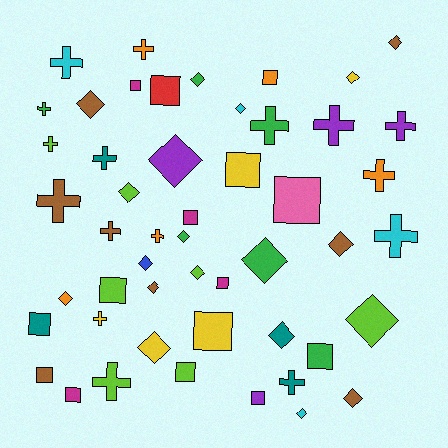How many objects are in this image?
There are 50 objects.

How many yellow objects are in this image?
There are 5 yellow objects.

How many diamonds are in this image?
There are 19 diamonds.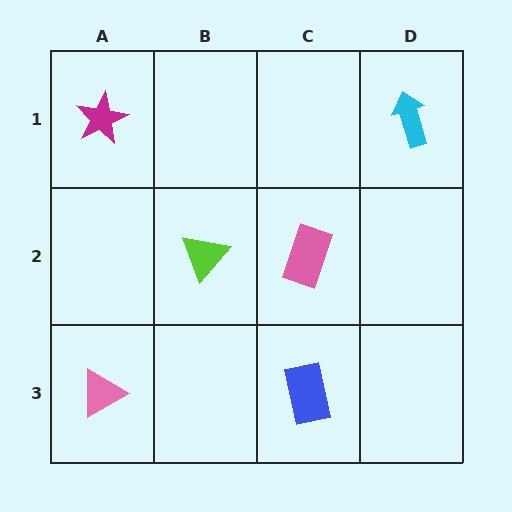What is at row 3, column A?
A pink triangle.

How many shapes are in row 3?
2 shapes.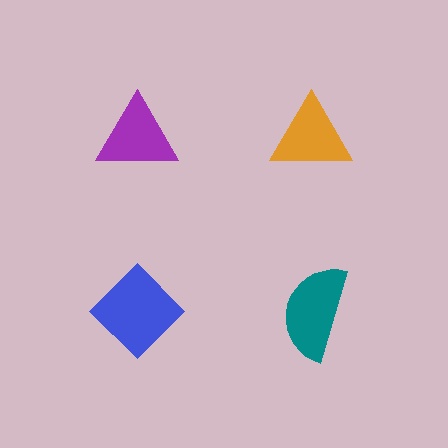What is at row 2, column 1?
A blue diamond.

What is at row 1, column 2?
An orange triangle.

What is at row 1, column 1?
A purple triangle.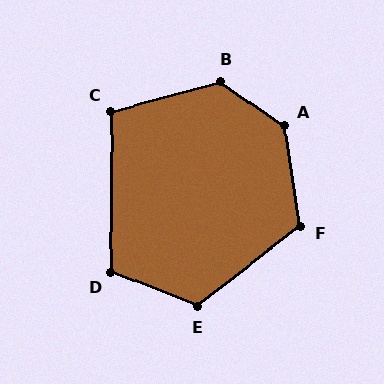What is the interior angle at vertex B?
Approximately 130 degrees (obtuse).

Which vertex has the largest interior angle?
A, at approximately 133 degrees.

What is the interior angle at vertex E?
Approximately 121 degrees (obtuse).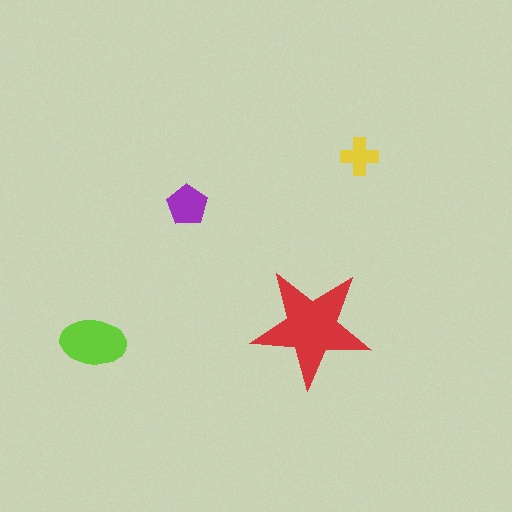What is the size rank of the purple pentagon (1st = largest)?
3rd.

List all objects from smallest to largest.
The yellow cross, the purple pentagon, the lime ellipse, the red star.